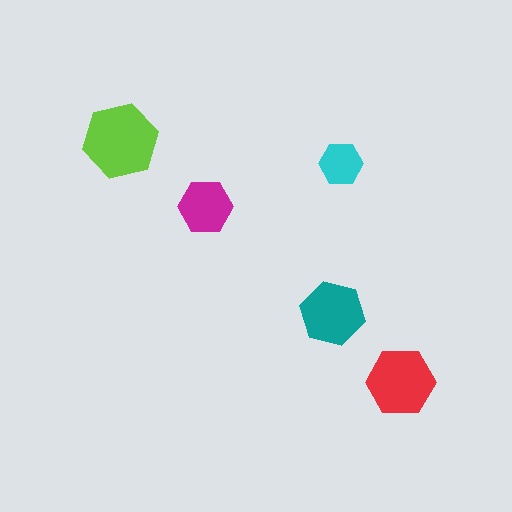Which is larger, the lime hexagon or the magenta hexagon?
The lime one.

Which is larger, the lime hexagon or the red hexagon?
The lime one.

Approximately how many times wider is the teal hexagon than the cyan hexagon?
About 1.5 times wider.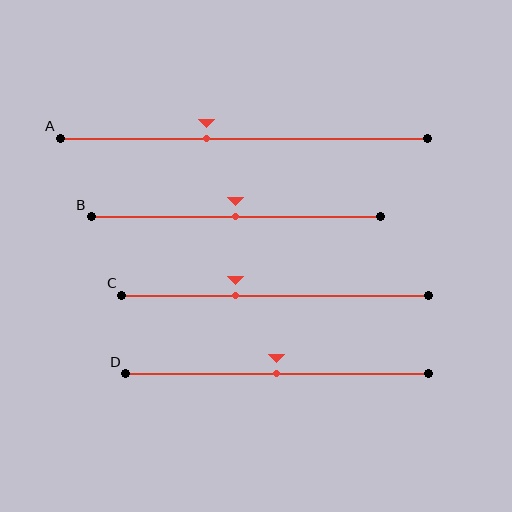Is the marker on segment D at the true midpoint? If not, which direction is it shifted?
Yes, the marker on segment D is at the true midpoint.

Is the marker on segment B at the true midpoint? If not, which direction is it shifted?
Yes, the marker on segment B is at the true midpoint.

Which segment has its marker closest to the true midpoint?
Segment B has its marker closest to the true midpoint.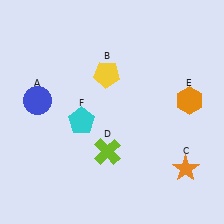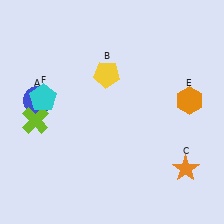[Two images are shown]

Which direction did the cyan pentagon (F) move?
The cyan pentagon (F) moved left.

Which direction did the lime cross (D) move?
The lime cross (D) moved left.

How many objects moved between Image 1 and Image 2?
2 objects moved between the two images.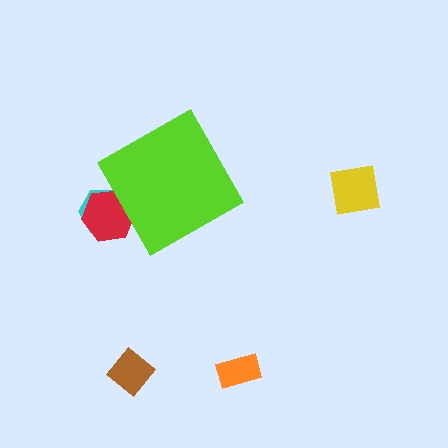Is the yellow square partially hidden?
No, the yellow square is fully visible.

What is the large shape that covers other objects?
A lime diamond.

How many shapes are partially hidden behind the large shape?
2 shapes are partially hidden.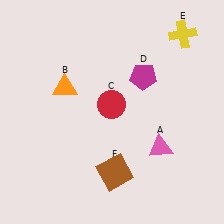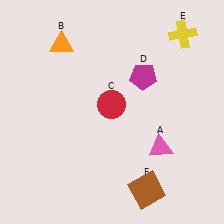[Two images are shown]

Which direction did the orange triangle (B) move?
The orange triangle (B) moved up.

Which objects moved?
The objects that moved are: the orange triangle (B), the brown square (F).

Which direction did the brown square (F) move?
The brown square (F) moved right.